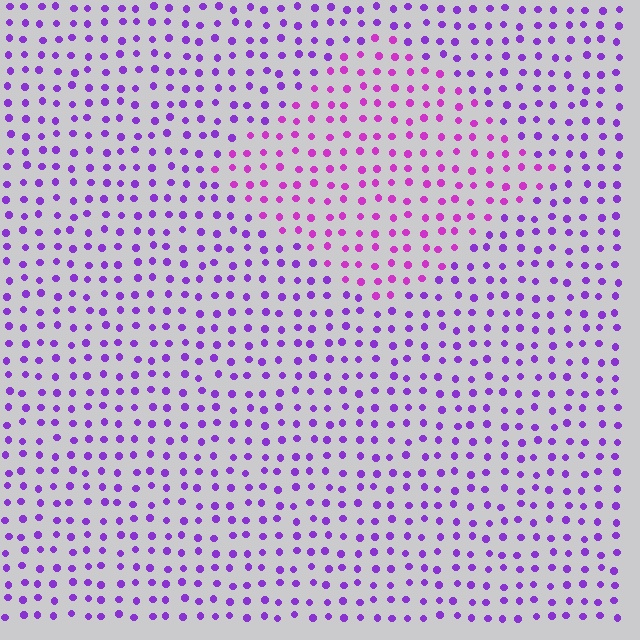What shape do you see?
I see a diamond.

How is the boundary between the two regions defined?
The boundary is defined purely by a slight shift in hue (about 30 degrees). Spacing, size, and orientation are identical on both sides.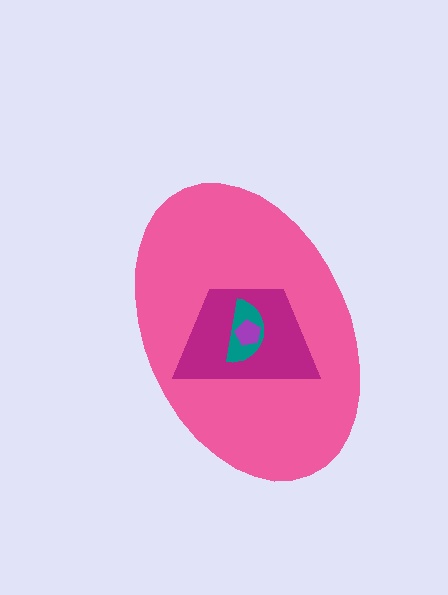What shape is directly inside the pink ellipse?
The magenta trapezoid.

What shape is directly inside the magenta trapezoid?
The teal semicircle.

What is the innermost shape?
The purple pentagon.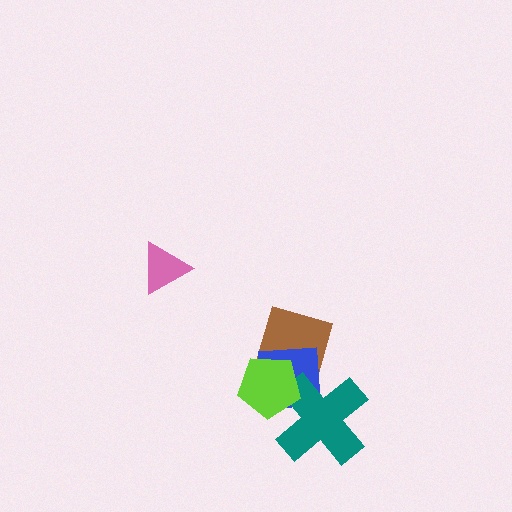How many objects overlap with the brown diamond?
3 objects overlap with the brown diamond.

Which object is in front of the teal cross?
The lime pentagon is in front of the teal cross.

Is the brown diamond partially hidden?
Yes, it is partially covered by another shape.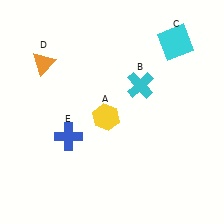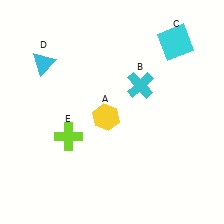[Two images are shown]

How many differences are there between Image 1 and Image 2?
There are 2 differences between the two images.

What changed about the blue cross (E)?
In Image 1, E is blue. In Image 2, it changed to lime.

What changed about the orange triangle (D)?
In Image 1, D is orange. In Image 2, it changed to cyan.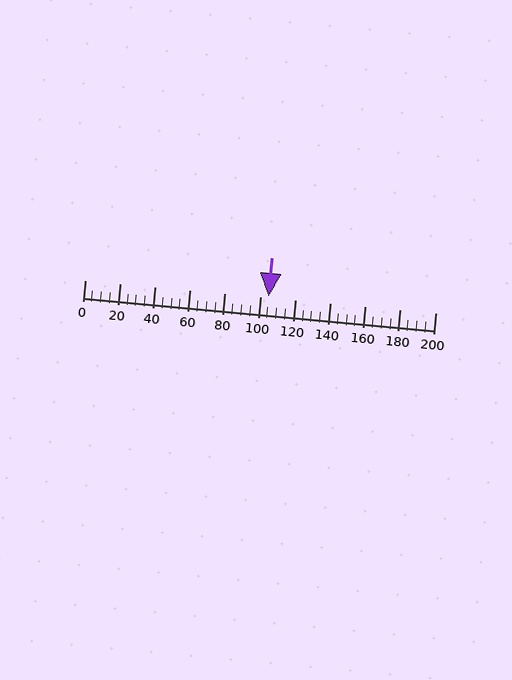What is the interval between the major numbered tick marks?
The major tick marks are spaced 20 units apart.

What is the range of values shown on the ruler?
The ruler shows values from 0 to 200.